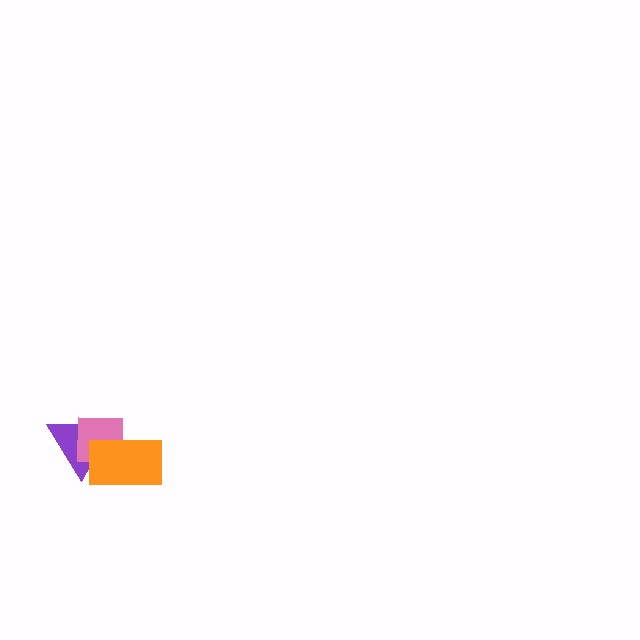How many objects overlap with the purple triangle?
2 objects overlap with the purple triangle.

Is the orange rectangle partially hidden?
No, no other shape covers it.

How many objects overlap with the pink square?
2 objects overlap with the pink square.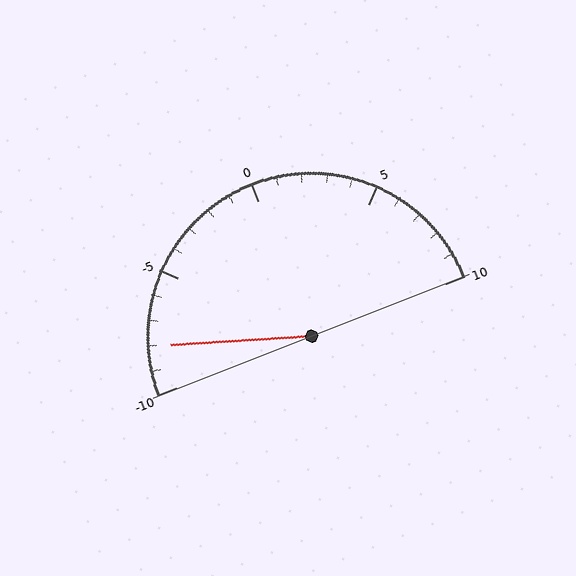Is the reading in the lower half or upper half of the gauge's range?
The reading is in the lower half of the range (-10 to 10).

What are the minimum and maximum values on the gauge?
The gauge ranges from -10 to 10.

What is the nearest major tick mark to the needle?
The nearest major tick mark is -10.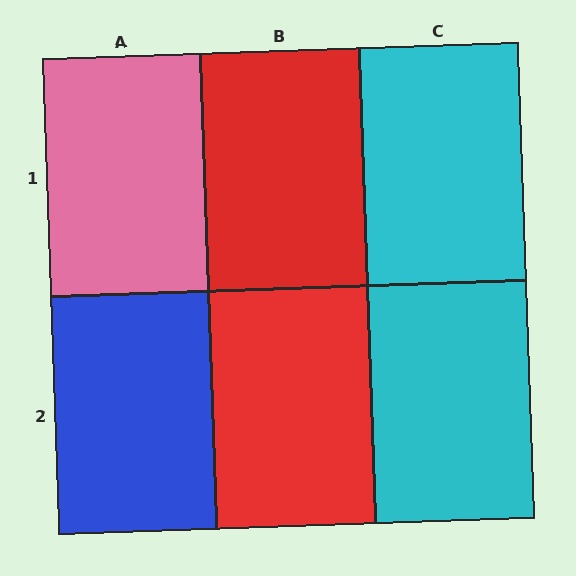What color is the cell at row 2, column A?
Blue.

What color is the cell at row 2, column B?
Red.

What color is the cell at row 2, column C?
Cyan.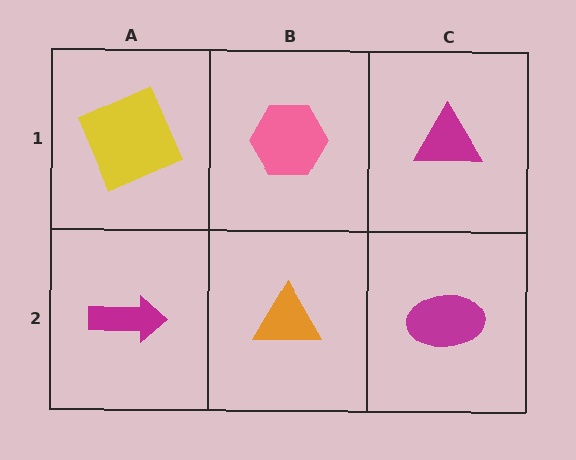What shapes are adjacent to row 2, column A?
A yellow square (row 1, column A), an orange triangle (row 2, column B).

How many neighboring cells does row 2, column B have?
3.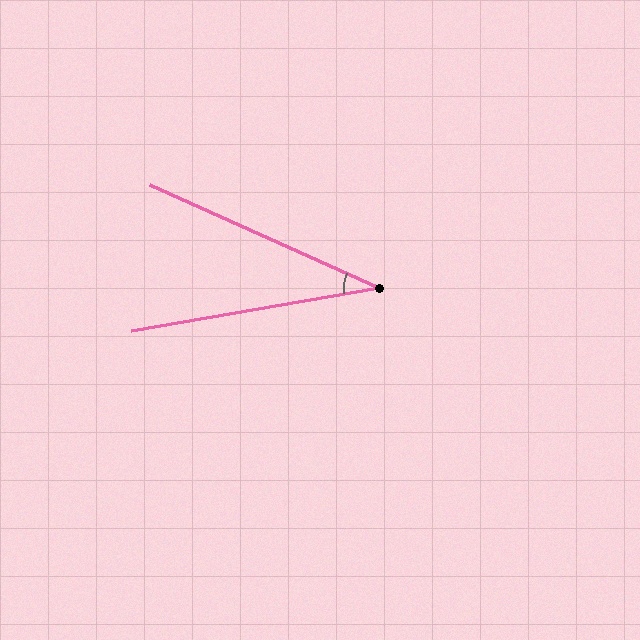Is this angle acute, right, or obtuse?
It is acute.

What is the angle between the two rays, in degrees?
Approximately 34 degrees.